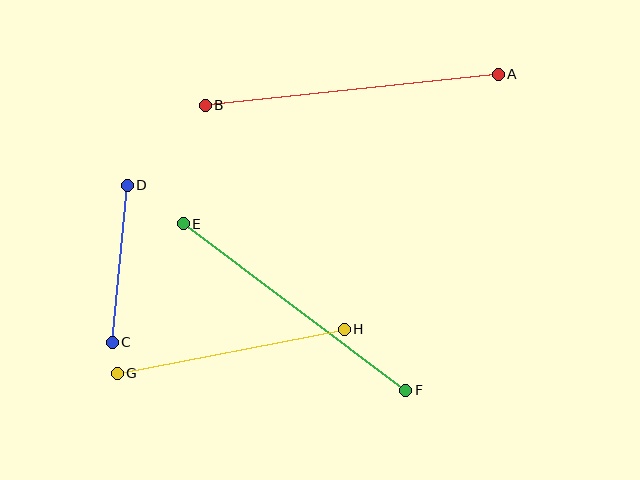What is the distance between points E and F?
The distance is approximately 278 pixels.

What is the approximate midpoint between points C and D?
The midpoint is at approximately (120, 264) pixels.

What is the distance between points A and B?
The distance is approximately 295 pixels.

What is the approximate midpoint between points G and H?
The midpoint is at approximately (231, 351) pixels.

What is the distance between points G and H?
The distance is approximately 231 pixels.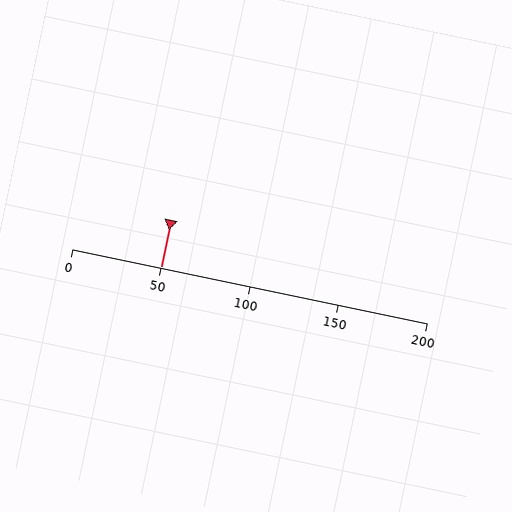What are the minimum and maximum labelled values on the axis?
The axis runs from 0 to 200.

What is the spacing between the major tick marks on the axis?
The major ticks are spaced 50 apart.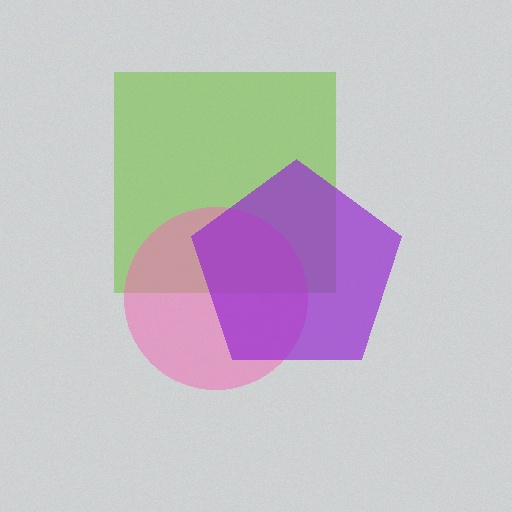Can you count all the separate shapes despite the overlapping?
Yes, there are 3 separate shapes.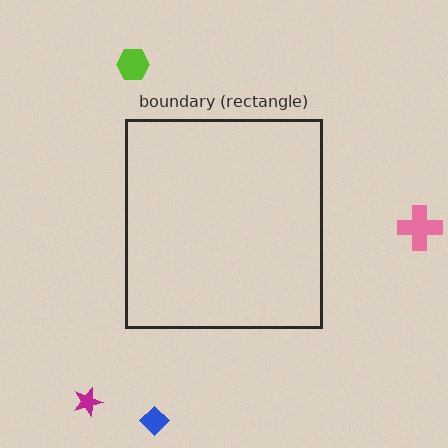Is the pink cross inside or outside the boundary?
Outside.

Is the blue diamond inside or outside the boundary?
Outside.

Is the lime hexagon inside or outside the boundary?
Outside.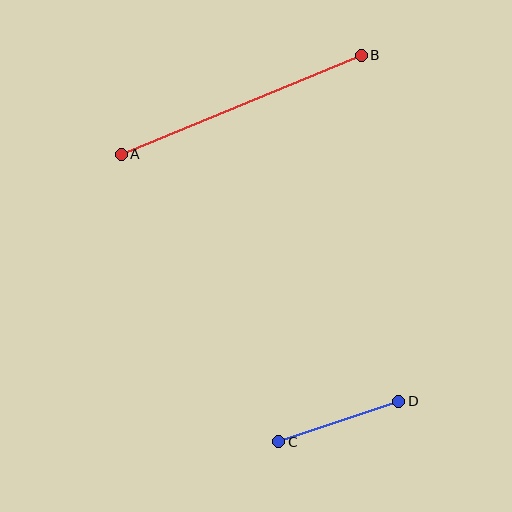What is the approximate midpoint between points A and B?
The midpoint is at approximately (241, 105) pixels.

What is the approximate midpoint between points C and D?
The midpoint is at approximately (339, 421) pixels.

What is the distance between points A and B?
The distance is approximately 260 pixels.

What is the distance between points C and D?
The distance is approximately 127 pixels.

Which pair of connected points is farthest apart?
Points A and B are farthest apart.